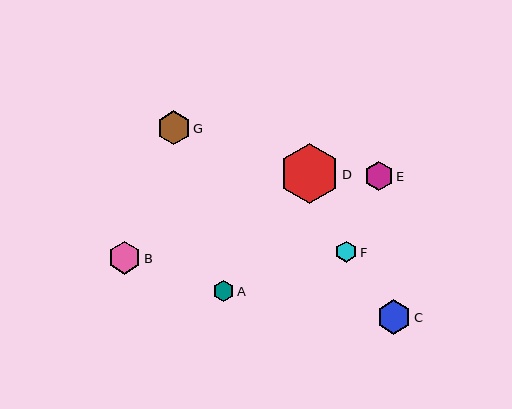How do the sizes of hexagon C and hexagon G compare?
Hexagon C and hexagon G are approximately the same size.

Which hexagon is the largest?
Hexagon D is the largest with a size of approximately 60 pixels.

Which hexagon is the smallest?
Hexagon F is the smallest with a size of approximately 21 pixels.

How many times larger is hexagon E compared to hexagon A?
Hexagon E is approximately 1.4 times the size of hexagon A.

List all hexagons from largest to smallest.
From largest to smallest: D, C, G, B, E, A, F.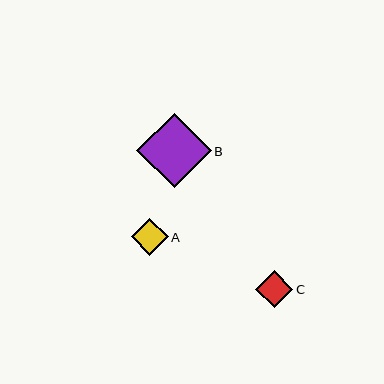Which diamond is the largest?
Diamond B is the largest with a size of approximately 74 pixels.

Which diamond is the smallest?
Diamond A is the smallest with a size of approximately 37 pixels.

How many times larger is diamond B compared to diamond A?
Diamond B is approximately 2.0 times the size of diamond A.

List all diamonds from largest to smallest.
From largest to smallest: B, C, A.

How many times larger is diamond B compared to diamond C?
Diamond B is approximately 2.0 times the size of diamond C.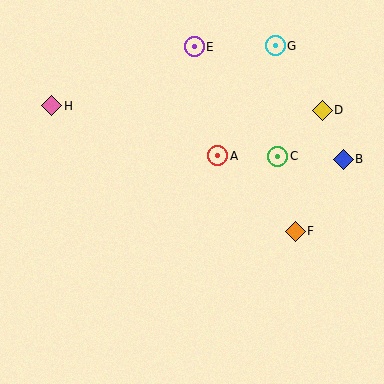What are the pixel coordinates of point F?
Point F is at (295, 231).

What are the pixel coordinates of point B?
Point B is at (343, 159).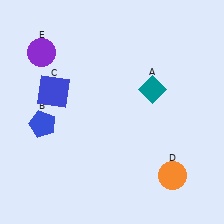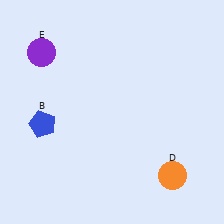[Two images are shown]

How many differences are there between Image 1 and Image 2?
There are 2 differences between the two images.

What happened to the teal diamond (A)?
The teal diamond (A) was removed in Image 2. It was in the top-right area of Image 1.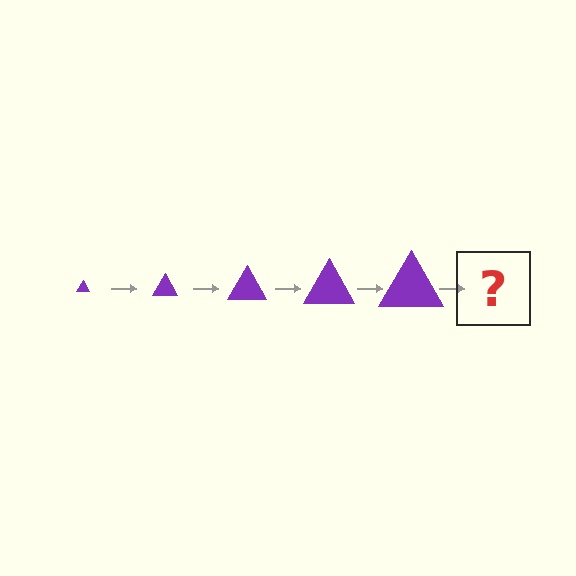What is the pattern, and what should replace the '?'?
The pattern is that the triangle gets progressively larger each step. The '?' should be a purple triangle, larger than the previous one.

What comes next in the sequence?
The next element should be a purple triangle, larger than the previous one.